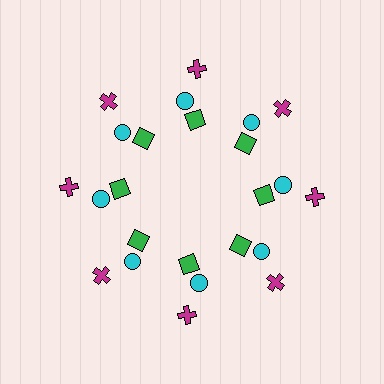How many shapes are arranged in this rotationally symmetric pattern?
There are 24 shapes, arranged in 8 groups of 3.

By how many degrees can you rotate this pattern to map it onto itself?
The pattern maps onto itself every 45 degrees of rotation.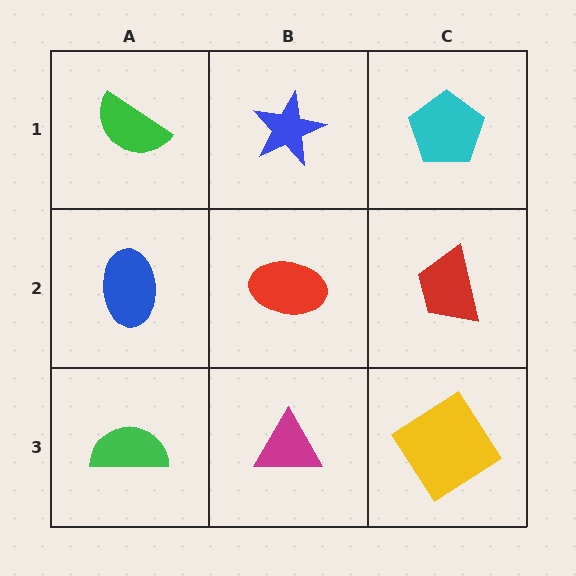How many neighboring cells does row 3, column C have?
2.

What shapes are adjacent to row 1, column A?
A blue ellipse (row 2, column A), a blue star (row 1, column B).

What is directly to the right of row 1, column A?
A blue star.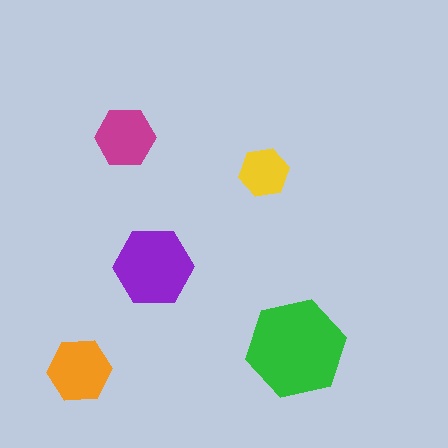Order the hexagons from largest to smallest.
the green one, the purple one, the orange one, the magenta one, the yellow one.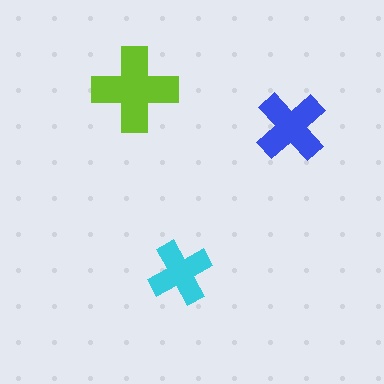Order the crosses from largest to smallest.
the lime one, the blue one, the cyan one.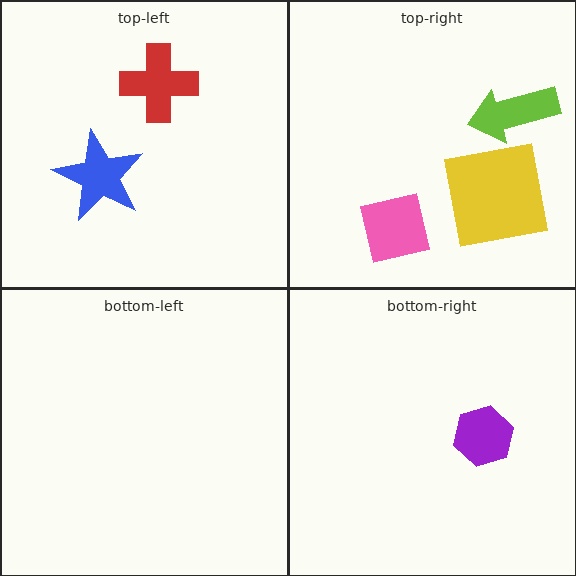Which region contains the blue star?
The top-left region.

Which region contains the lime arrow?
The top-right region.